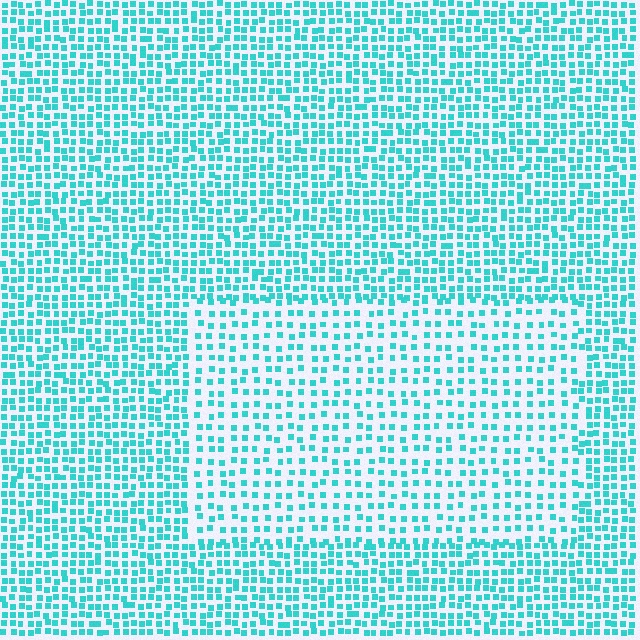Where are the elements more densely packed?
The elements are more densely packed outside the rectangle boundary.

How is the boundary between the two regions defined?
The boundary is defined by a change in element density (approximately 1.8x ratio). All elements are the same color, size, and shape.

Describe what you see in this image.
The image contains small cyan elements arranged at two different densities. A rectangle-shaped region is visible where the elements are less densely packed than the surrounding area.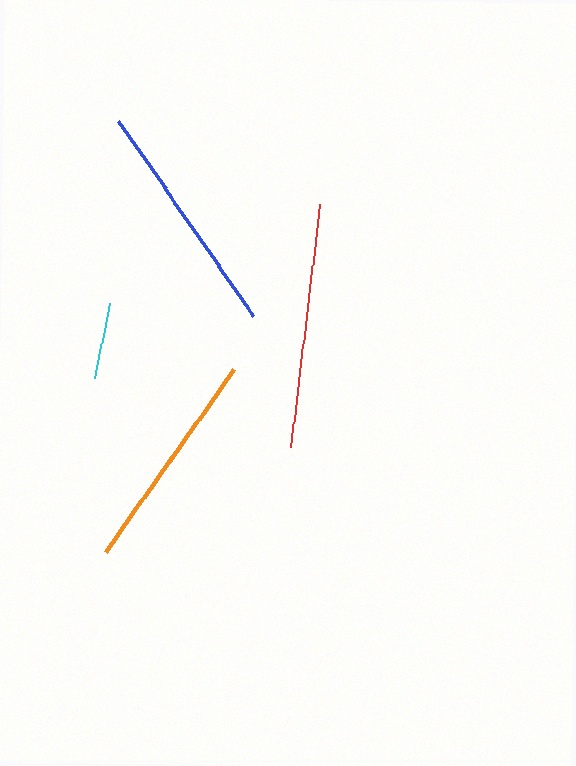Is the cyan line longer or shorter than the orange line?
The orange line is longer than the cyan line.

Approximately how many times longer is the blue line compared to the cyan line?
The blue line is approximately 3.1 times the length of the cyan line.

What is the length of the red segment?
The red segment is approximately 244 pixels long.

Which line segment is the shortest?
The cyan line is the shortest at approximately 76 pixels.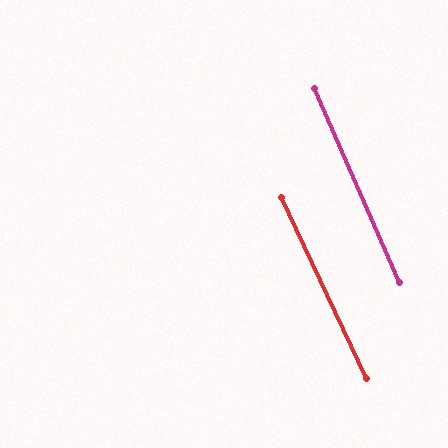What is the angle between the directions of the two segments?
Approximately 2 degrees.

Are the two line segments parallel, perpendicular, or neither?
Parallel — their directions differ by only 1.5°.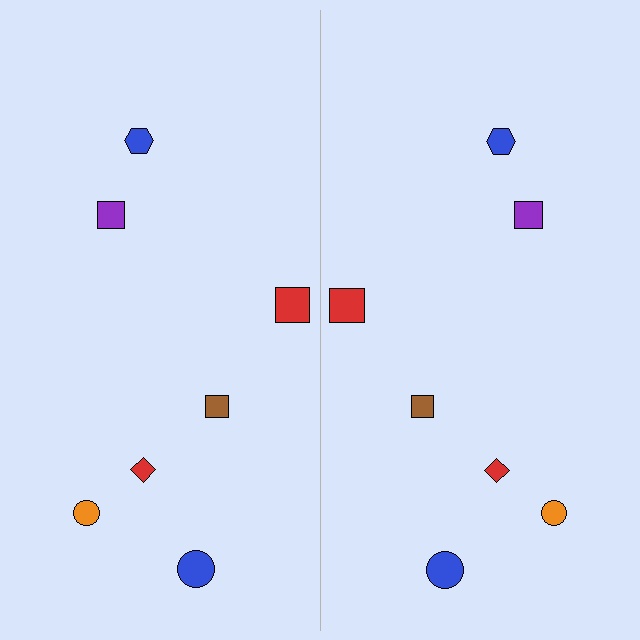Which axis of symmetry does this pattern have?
The pattern has a vertical axis of symmetry running through the center of the image.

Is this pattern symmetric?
Yes, this pattern has bilateral (reflection) symmetry.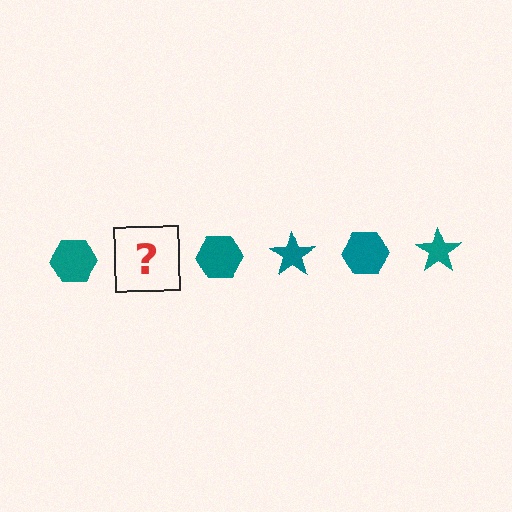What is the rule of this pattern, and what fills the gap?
The rule is that the pattern cycles through hexagon, star shapes in teal. The gap should be filled with a teal star.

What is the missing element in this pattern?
The missing element is a teal star.